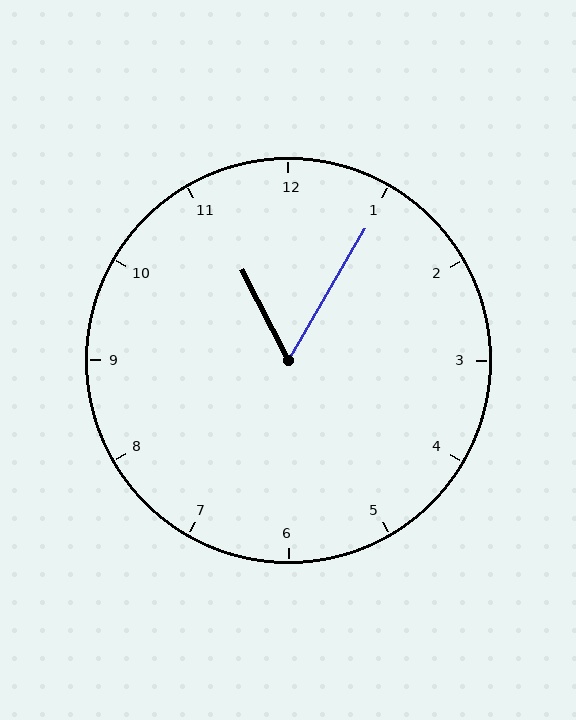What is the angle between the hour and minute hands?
Approximately 58 degrees.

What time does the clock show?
11:05.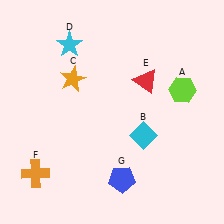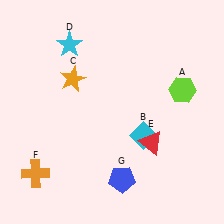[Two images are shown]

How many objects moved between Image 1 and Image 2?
1 object moved between the two images.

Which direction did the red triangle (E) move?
The red triangle (E) moved down.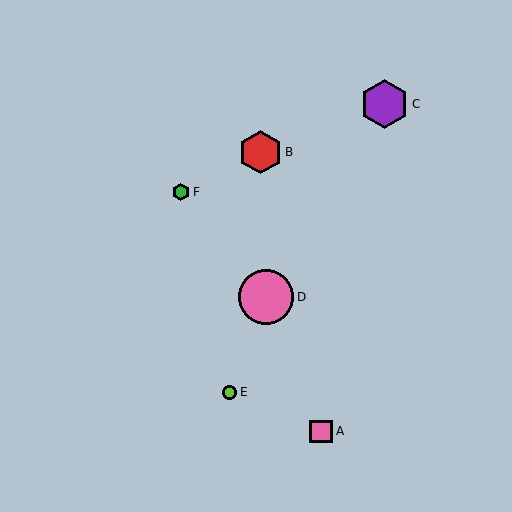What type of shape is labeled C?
Shape C is a purple hexagon.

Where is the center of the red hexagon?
The center of the red hexagon is at (260, 152).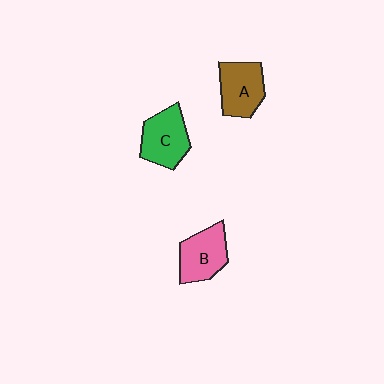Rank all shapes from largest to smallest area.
From largest to smallest: C (green), A (brown), B (pink).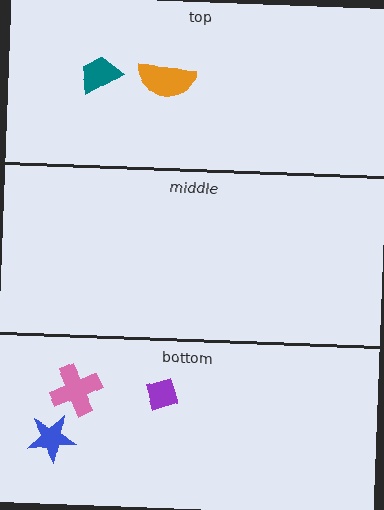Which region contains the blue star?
The bottom region.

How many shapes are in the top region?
2.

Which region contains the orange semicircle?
The top region.